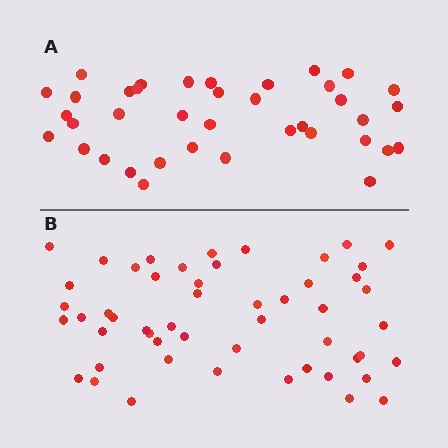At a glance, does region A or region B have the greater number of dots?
Region B (the bottom region) has more dots.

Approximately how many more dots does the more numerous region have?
Region B has approximately 15 more dots than region A.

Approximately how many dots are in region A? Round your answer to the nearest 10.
About 40 dots. (The exact count is 38, which rounds to 40.)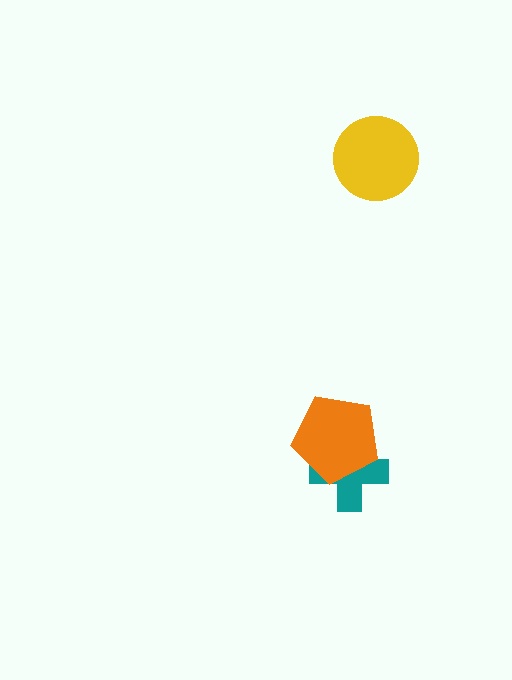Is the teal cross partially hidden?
Yes, it is partially covered by another shape.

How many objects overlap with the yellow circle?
0 objects overlap with the yellow circle.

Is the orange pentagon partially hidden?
No, no other shape covers it.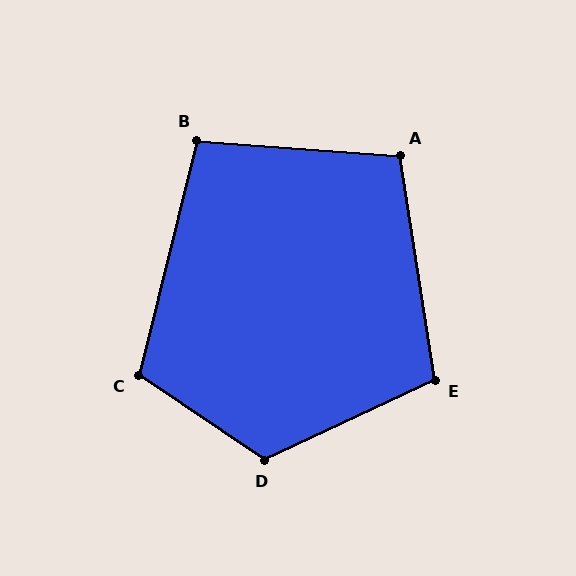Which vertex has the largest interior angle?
D, at approximately 121 degrees.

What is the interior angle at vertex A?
Approximately 103 degrees (obtuse).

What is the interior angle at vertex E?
Approximately 106 degrees (obtuse).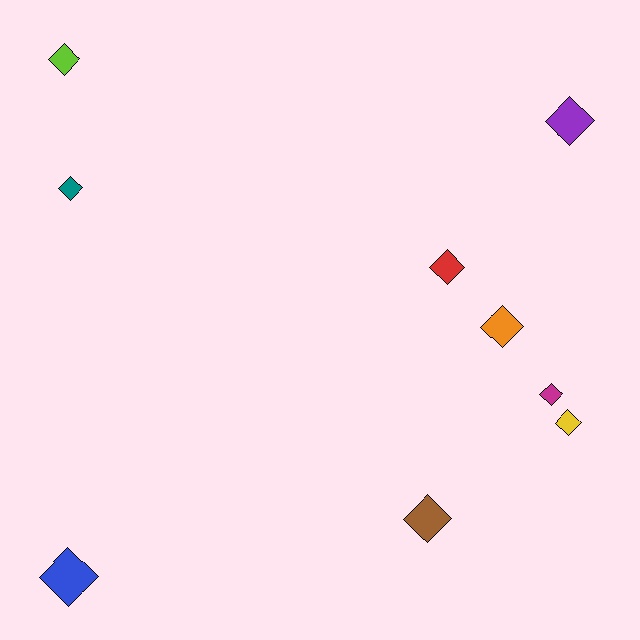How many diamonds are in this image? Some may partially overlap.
There are 9 diamonds.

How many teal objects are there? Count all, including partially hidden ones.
There is 1 teal object.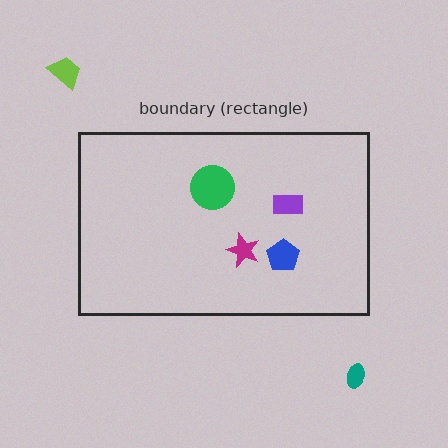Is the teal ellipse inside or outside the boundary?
Outside.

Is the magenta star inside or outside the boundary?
Inside.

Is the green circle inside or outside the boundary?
Inside.